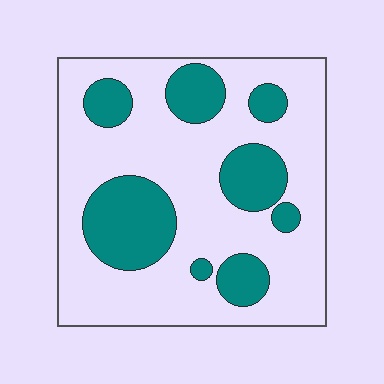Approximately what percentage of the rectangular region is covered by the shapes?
Approximately 30%.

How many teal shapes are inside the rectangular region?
8.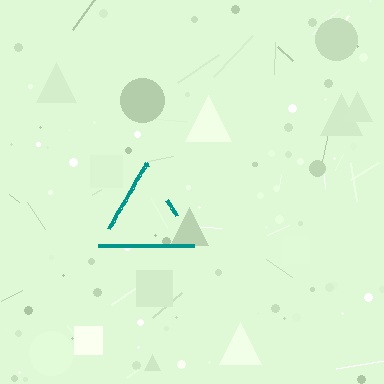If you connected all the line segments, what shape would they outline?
They would outline a triangle.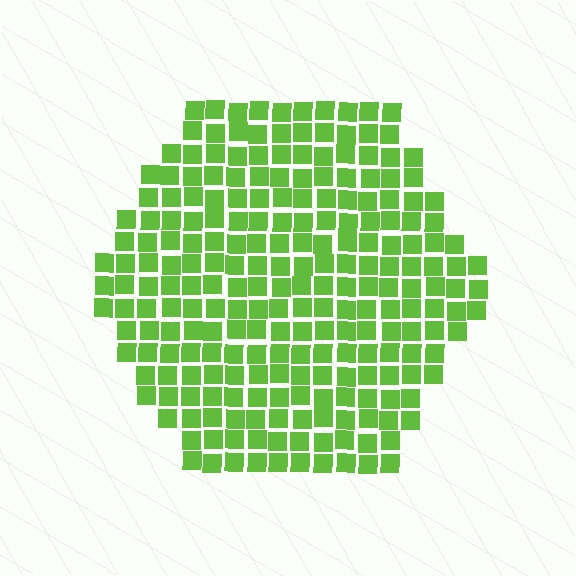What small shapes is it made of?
It is made of small squares.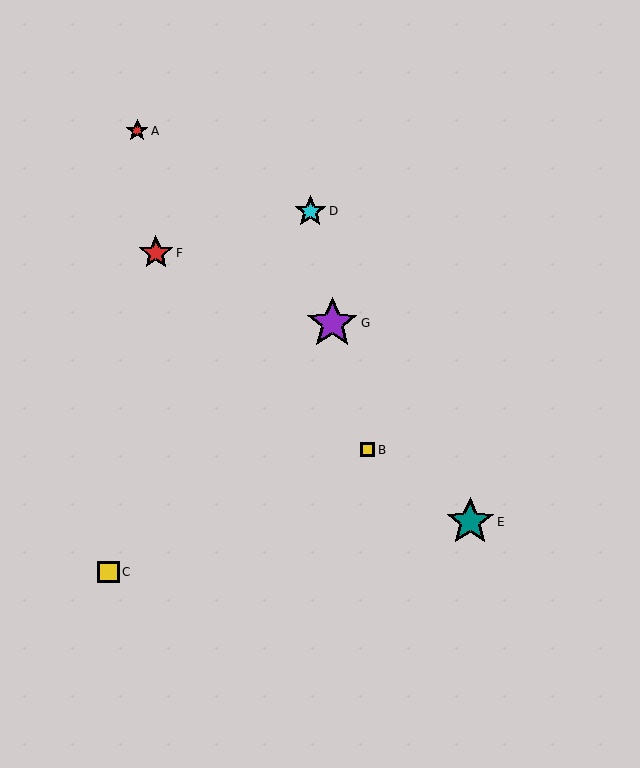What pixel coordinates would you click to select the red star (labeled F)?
Click at (156, 253) to select the red star F.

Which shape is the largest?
The purple star (labeled G) is the largest.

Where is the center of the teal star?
The center of the teal star is at (470, 522).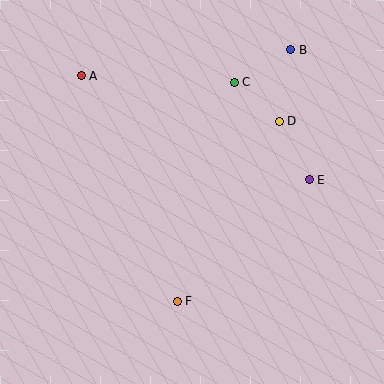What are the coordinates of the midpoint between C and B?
The midpoint between C and B is at (262, 66).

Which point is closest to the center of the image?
Point F at (177, 301) is closest to the center.